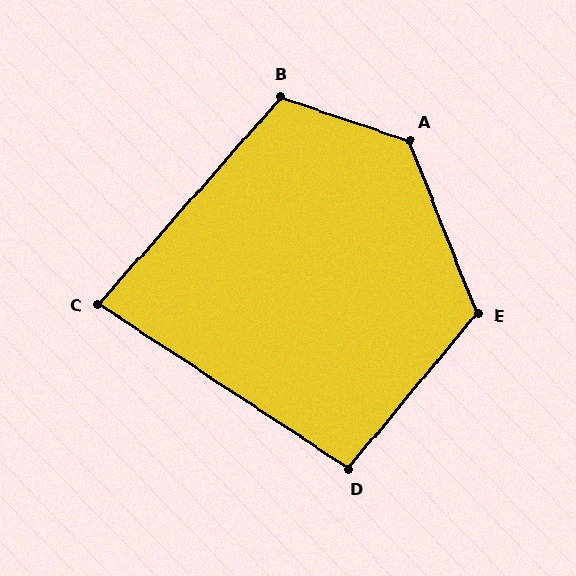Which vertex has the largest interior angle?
A, at approximately 130 degrees.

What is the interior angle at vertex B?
Approximately 113 degrees (obtuse).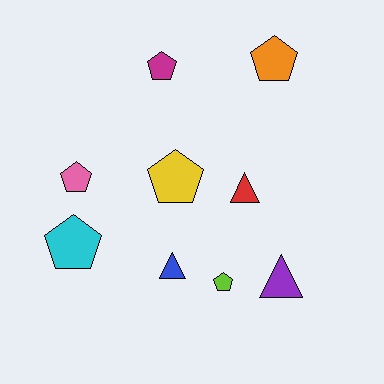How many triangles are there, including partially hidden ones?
There are 3 triangles.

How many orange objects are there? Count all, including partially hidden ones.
There is 1 orange object.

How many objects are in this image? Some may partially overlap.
There are 9 objects.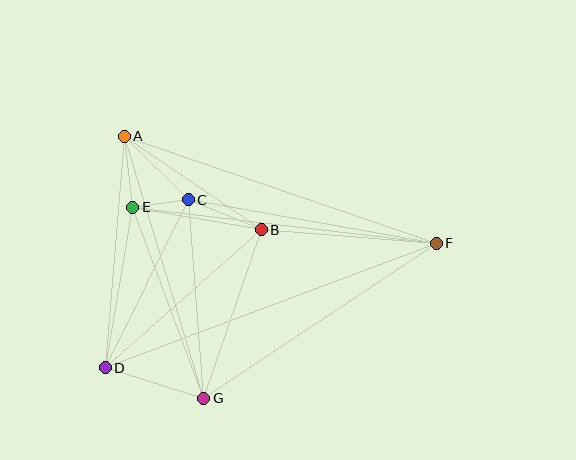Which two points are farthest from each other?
Points D and F are farthest from each other.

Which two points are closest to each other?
Points C and E are closest to each other.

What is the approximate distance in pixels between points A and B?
The distance between A and B is approximately 166 pixels.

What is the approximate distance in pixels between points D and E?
The distance between D and E is approximately 163 pixels.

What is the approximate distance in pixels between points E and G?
The distance between E and G is approximately 204 pixels.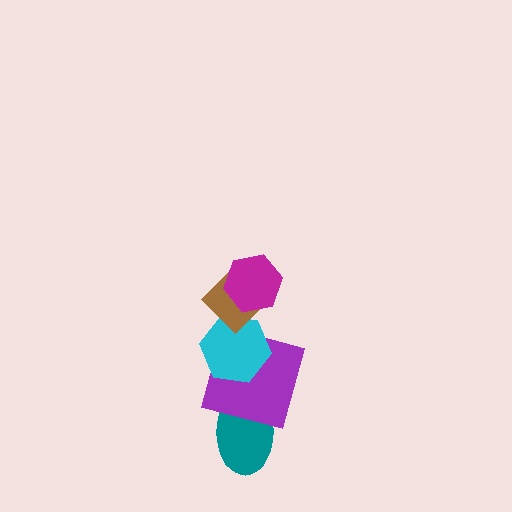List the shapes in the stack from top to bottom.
From top to bottom: the magenta hexagon, the brown diamond, the cyan hexagon, the purple square, the teal ellipse.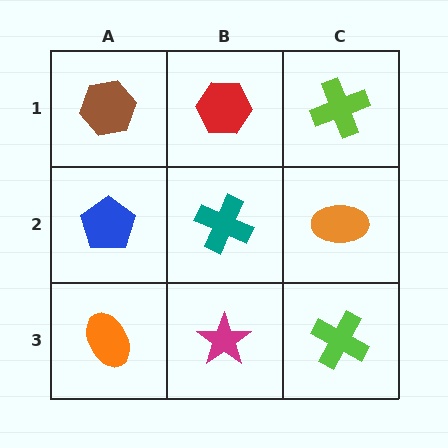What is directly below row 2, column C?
A lime cross.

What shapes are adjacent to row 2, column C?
A lime cross (row 1, column C), a lime cross (row 3, column C), a teal cross (row 2, column B).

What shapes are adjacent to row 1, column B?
A teal cross (row 2, column B), a brown hexagon (row 1, column A), a lime cross (row 1, column C).